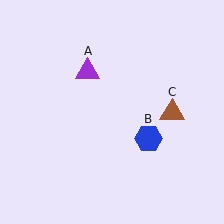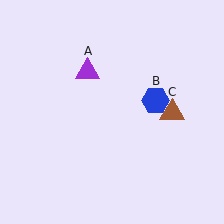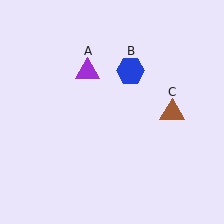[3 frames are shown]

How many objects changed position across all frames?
1 object changed position: blue hexagon (object B).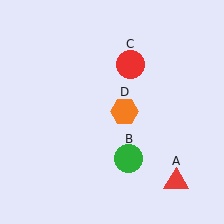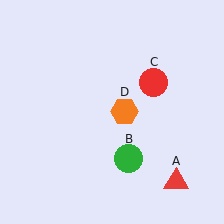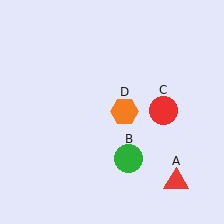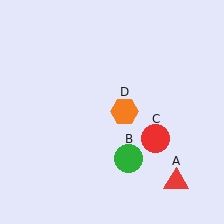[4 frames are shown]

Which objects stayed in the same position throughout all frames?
Red triangle (object A) and green circle (object B) and orange hexagon (object D) remained stationary.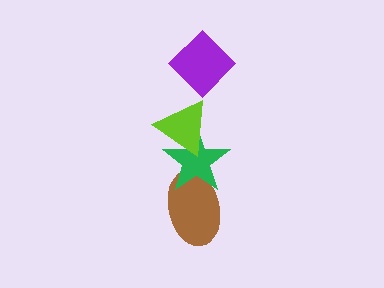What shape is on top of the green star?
The lime triangle is on top of the green star.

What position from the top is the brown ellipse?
The brown ellipse is 4th from the top.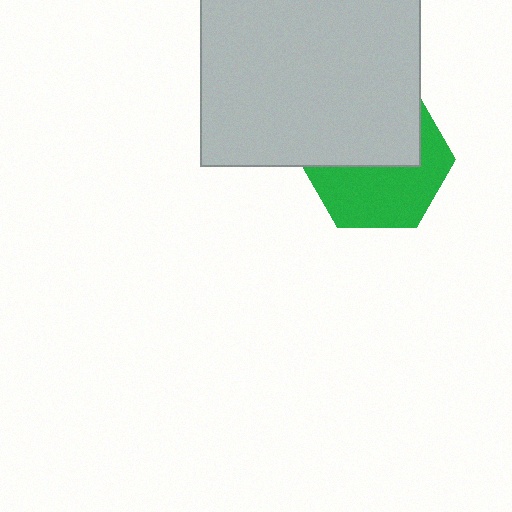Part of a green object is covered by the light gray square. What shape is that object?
It is a hexagon.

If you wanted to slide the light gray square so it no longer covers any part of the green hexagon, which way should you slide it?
Slide it up — that is the most direct way to separate the two shapes.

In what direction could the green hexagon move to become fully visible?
The green hexagon could move down. That would shift it out from behind the light gray square entirely.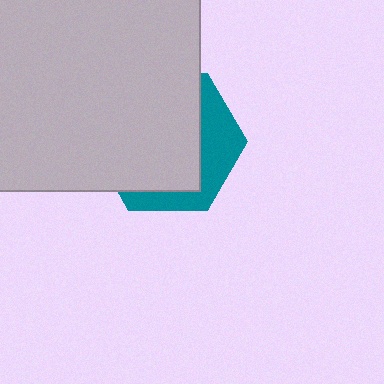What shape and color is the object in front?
The object in front is a light gray rectangle.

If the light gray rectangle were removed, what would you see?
You would see the complete teal hexagon.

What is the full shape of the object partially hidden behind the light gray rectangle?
The partially hidden object is a teal hexagon.